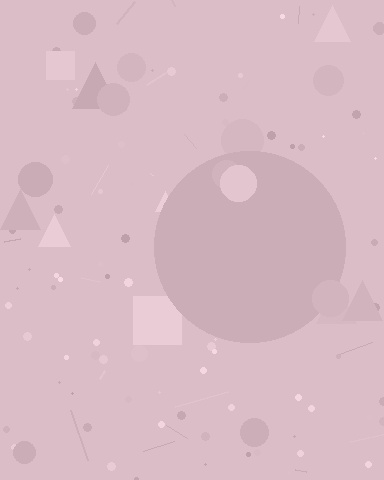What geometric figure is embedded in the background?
A circle is embedded in the background.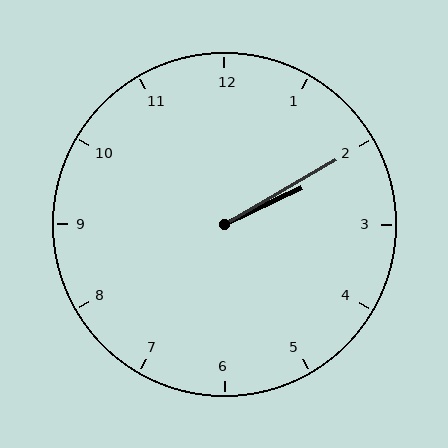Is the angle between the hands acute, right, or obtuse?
It is acute.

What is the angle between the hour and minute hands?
Approximately 5 degrees.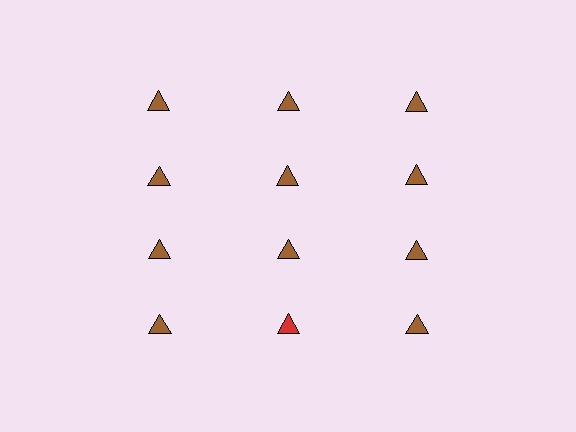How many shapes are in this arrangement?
There are 12 shapes arranged in a grid pattern.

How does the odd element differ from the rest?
It has a different color: red instead of brown.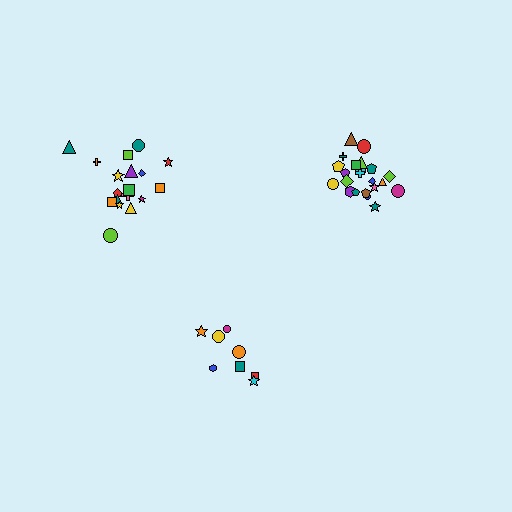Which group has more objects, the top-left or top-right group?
The top-right group.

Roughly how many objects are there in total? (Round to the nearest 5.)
Roughly 50 objects in total.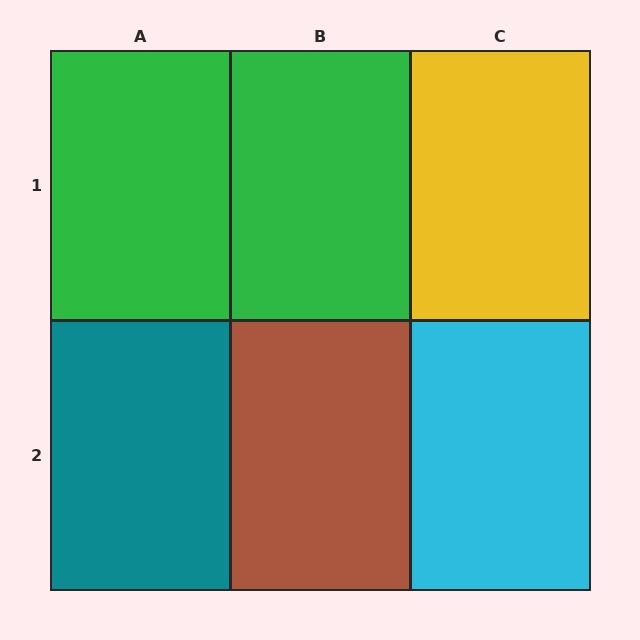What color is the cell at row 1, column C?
Yellow.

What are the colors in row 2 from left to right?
Teal, brown, cyan.